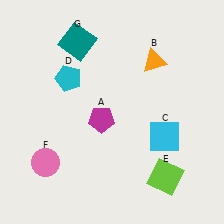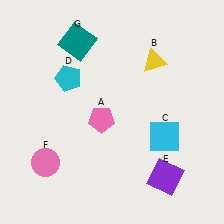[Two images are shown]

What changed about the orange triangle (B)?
In Image 1, B is orange. In Image 2, it changed to yellow.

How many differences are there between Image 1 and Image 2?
There are 3 differences between the two images.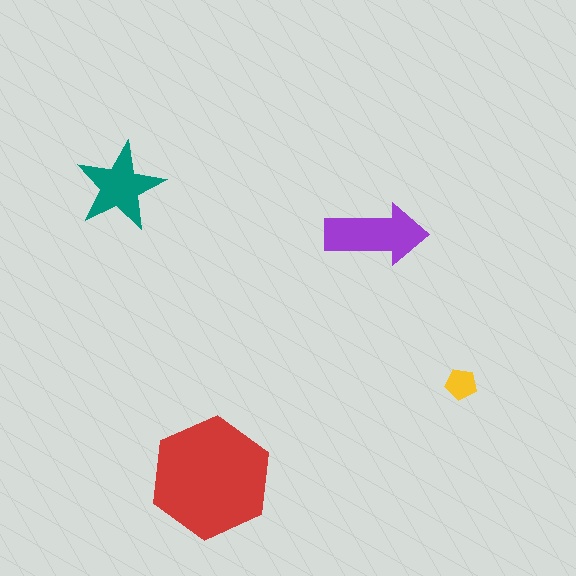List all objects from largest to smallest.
The red hexagon, the purple arrow, the teal star, the yellow pentagon.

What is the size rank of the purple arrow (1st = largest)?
2nd.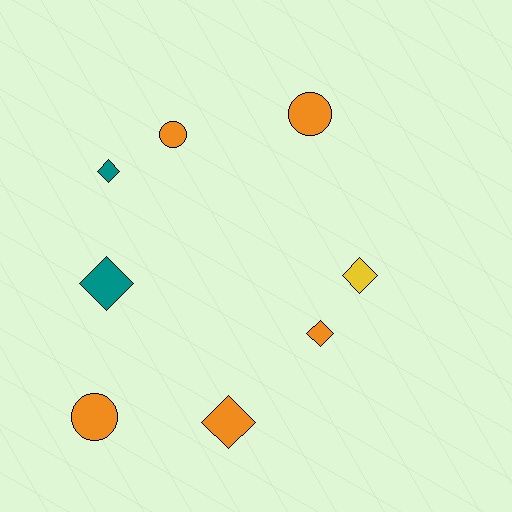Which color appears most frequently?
Orange, with 5 objects.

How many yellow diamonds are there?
There is 1 yellow diamond.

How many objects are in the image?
There are 8 objects.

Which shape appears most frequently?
Diamond, with 5 objects.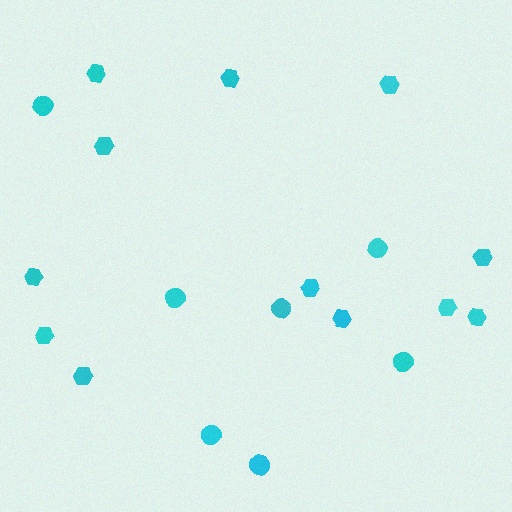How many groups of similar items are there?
There are 2 groups: one group of circles (7) and one group of hexagons (12).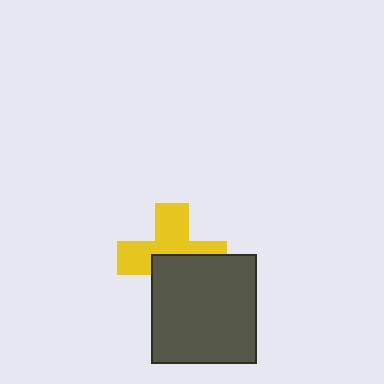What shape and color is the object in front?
The object in front is a dark gray rectangle.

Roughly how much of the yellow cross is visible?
About half of it is visible (roughly 53%).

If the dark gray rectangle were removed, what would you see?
You would see the complete yellow cross.